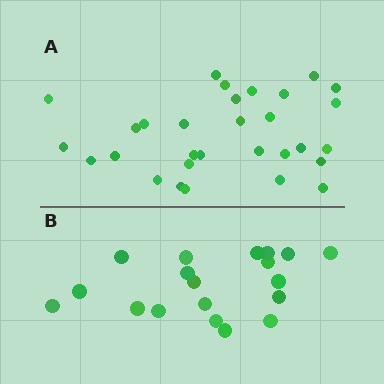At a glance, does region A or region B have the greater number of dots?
Region A (the top region) has more dots.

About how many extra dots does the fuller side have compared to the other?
Region A has roughly 12 or so more dots than region B.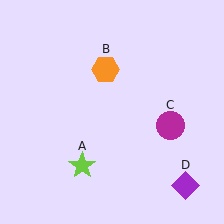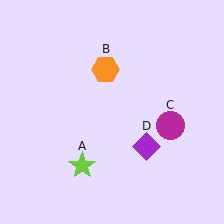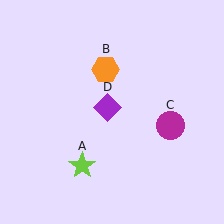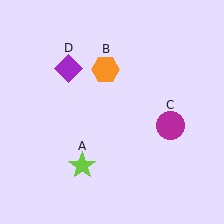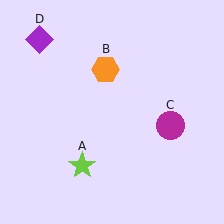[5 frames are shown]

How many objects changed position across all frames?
1 object changed position: purple diamond (object D).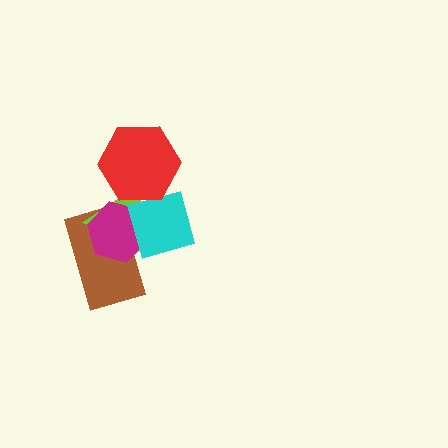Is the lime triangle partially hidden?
Yes, it is partially covered by another shape.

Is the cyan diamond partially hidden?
Yes, it is partially covered by another shape.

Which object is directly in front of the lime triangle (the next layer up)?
The magenta hexagon is directly in front of the lime triangle.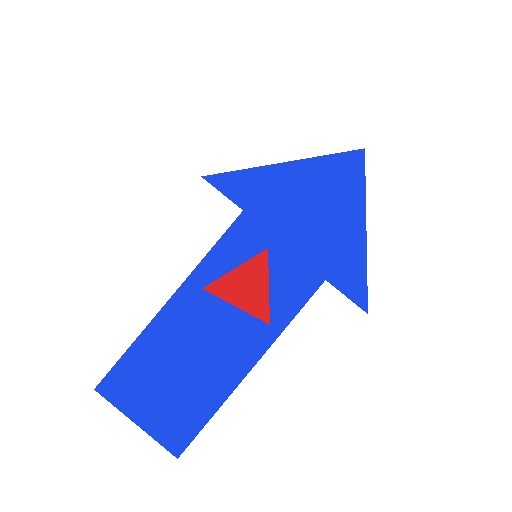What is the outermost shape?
The blue arrow.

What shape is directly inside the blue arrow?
The red triangle.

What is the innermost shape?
The red triangle.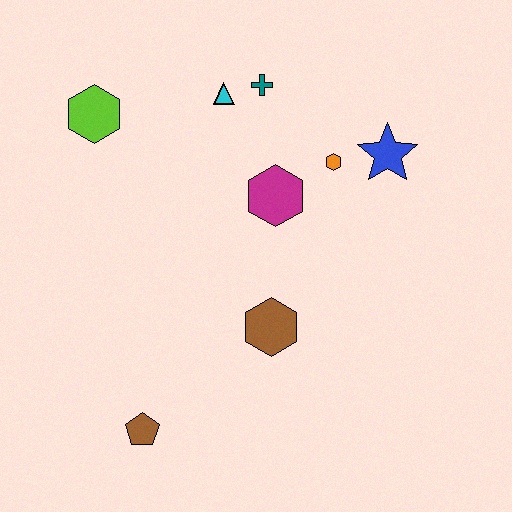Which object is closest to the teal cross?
The cyan triangle is closest to the teal cross.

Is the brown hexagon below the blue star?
Yes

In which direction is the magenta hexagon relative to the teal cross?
The magenta hexagon is below the teal cross.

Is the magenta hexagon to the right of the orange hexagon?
No